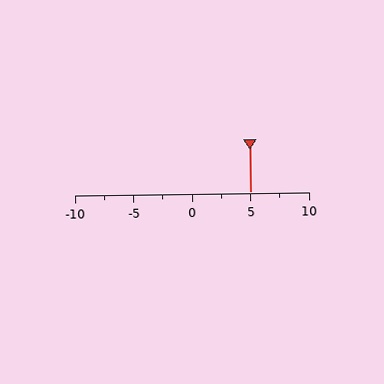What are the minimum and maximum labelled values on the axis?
The axis runs from -10 to 10.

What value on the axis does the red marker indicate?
The marker indicates approximately 5.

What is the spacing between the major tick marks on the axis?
The major ticks are spaced 5 apart.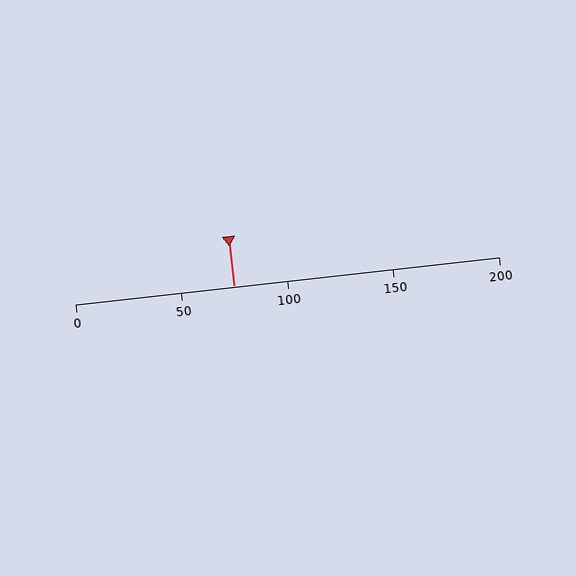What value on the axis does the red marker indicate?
The marker indicates approximately 75.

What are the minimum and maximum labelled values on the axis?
The axis runs from 0 to 200.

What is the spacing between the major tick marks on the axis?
The major ticks are spaced 50 apart.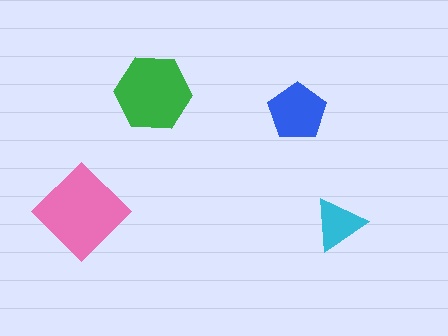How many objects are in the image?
There are 4 objects in the image.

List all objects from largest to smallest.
The pink diamond, the green hexagon, the blue pentagon, the cyan triangle.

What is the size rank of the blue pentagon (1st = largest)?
3rd.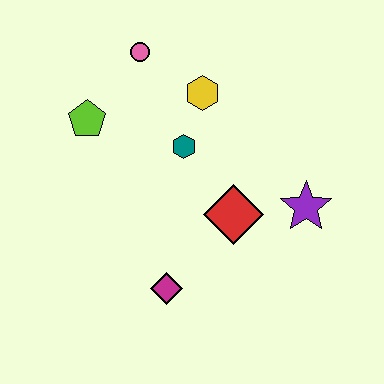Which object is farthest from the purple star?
The lime pentagon is farthest from the purple star.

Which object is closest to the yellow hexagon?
The teal hexagon is closest to the yellow hexagon.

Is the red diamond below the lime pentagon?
Yes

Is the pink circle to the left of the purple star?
Yes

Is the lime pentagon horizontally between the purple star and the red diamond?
No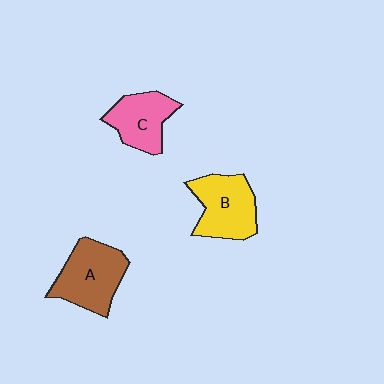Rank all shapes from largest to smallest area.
From largest to smallest: A (brown), B (yellow), C (pink).